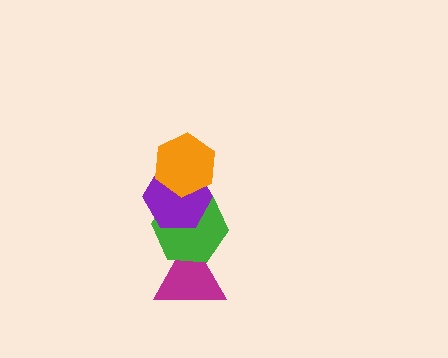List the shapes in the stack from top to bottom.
From top to bottom: the orange hexagon, the purple hexagon, the green hexagon, the magenta triangle.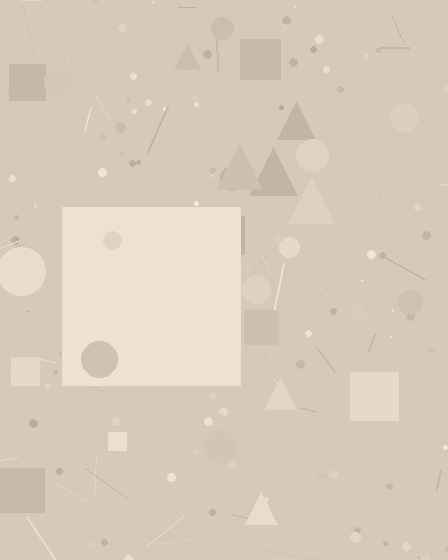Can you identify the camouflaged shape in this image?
The camouflaged shape is a square.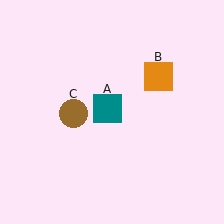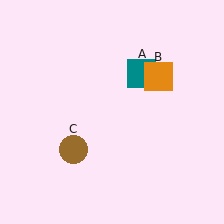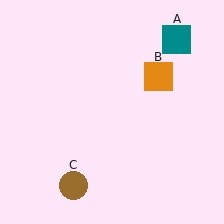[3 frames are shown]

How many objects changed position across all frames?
2 objects changed position: teal square (object A), brown circle (object C).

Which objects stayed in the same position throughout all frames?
Orange square (object B) remained stationary.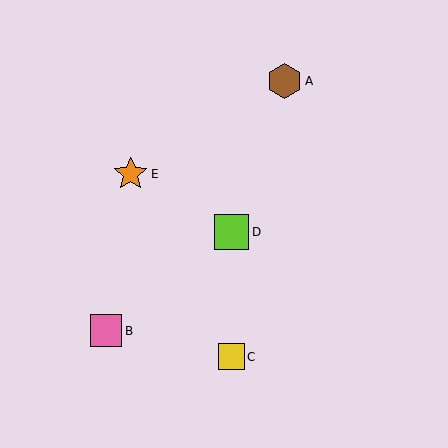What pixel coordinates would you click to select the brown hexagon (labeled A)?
Click at (285, 81) to select the brown hexagon A.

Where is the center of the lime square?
The center of the lime square is at (231, 232).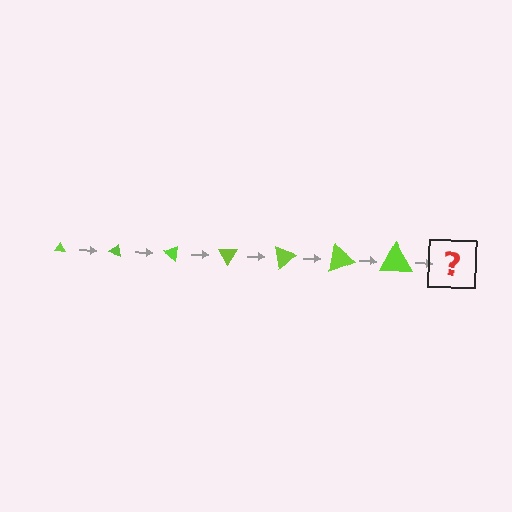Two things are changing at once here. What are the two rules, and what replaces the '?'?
The two rules are that the triangle grows larger each step and it rotates 20 degrees each step. The '?' should be a triangle, larger than the previous one and rotated 140 degrees from the start.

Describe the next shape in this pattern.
It should be a triangle, larger than the previous one and rotated 140 degrees from the start.